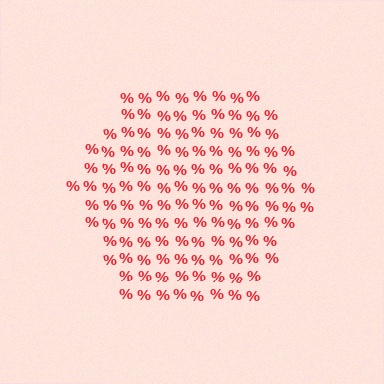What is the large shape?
The large shape is a hexagon.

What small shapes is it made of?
It is made of small percent signs.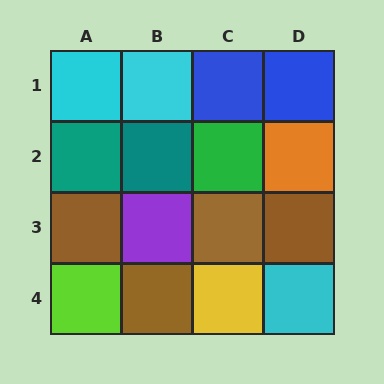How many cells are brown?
4 cells are brown.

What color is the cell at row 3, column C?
Brown.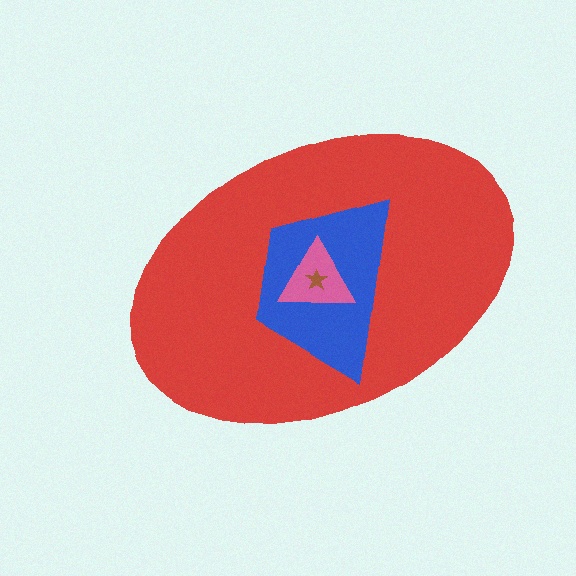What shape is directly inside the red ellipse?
The blue trapezoid.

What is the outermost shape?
The red ellipse.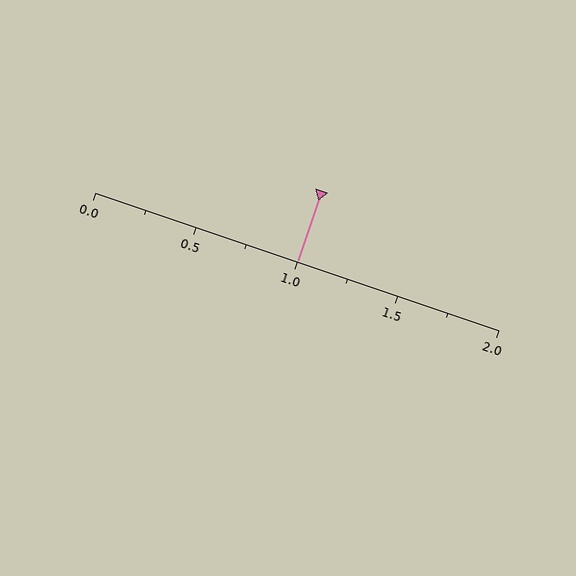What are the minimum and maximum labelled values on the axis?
The axis runs from 0.0 to 2.0.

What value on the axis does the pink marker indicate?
The marker indicates approximately 1.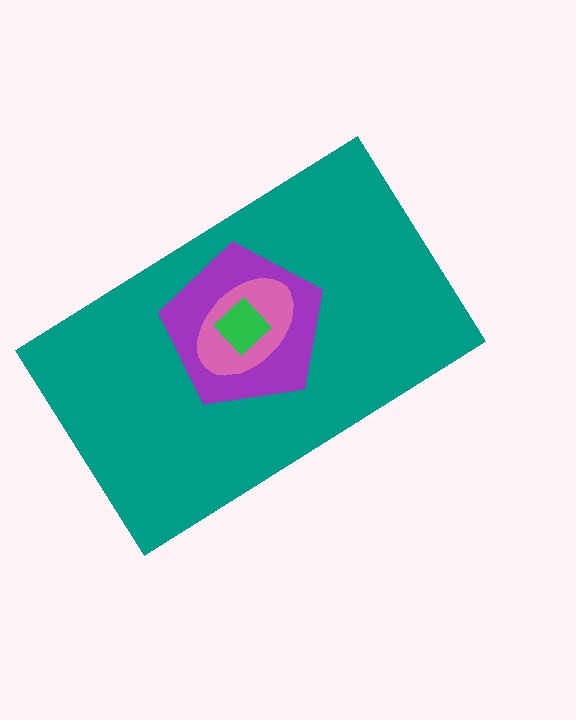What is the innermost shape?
The green diamond.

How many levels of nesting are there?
4.